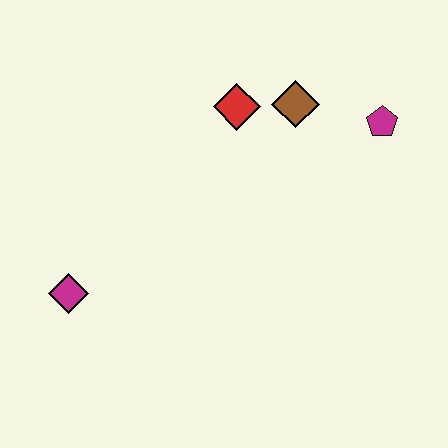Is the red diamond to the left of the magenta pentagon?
Yes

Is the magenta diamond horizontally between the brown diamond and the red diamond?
No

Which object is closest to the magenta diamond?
The red diamond is closest to the magenta diamond.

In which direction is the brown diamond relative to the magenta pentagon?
The brown diamond is to the left of the magenta pentagon.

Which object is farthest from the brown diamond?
The magenta diamond is farthest from the brown diamond.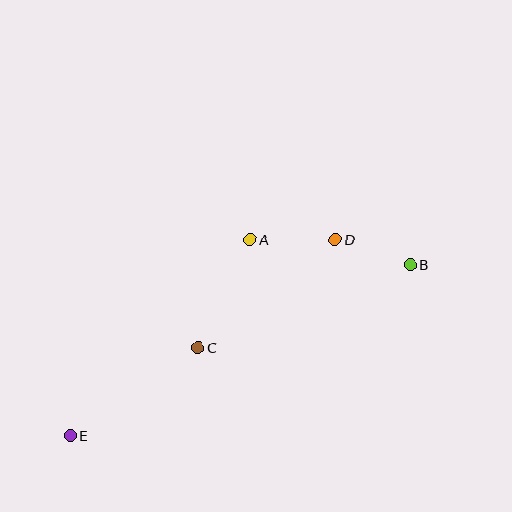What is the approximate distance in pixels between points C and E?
The distance between C and E is approximately 155 pixels.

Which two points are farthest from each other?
Points B and E are farthest from each other.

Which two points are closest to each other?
Points B and D are closest to each other.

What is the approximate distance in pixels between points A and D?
The distance between A and D is approximately 85 pixels.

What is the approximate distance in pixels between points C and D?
The distance between C and D is approximately 175 pixels.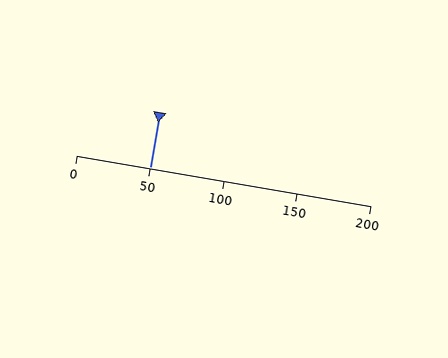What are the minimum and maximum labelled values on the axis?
The axis runs from 0 to 200.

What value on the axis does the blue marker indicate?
The marker indicates approximately 50.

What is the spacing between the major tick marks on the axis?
The major ticks are spaced 50 apart.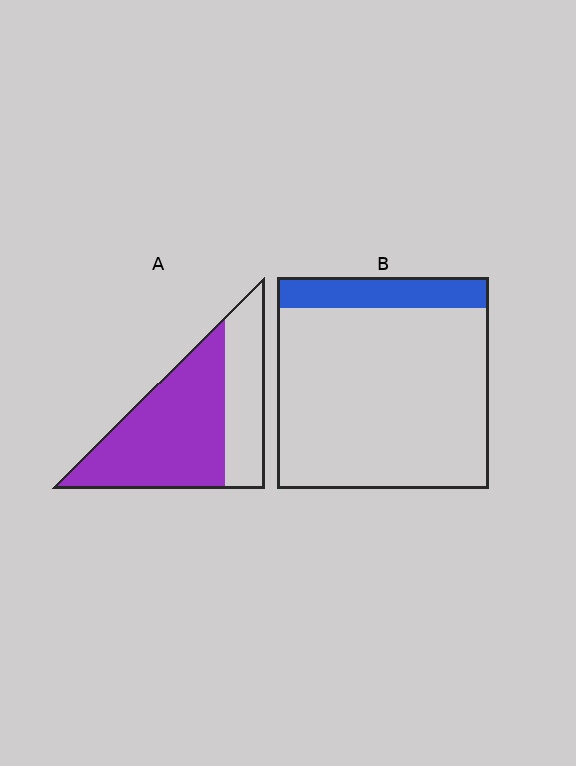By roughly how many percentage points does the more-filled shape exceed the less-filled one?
By roughly 50 percentage points (A over B).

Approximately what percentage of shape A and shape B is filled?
A is approximately 65% and B is approximately 15%.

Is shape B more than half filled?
No.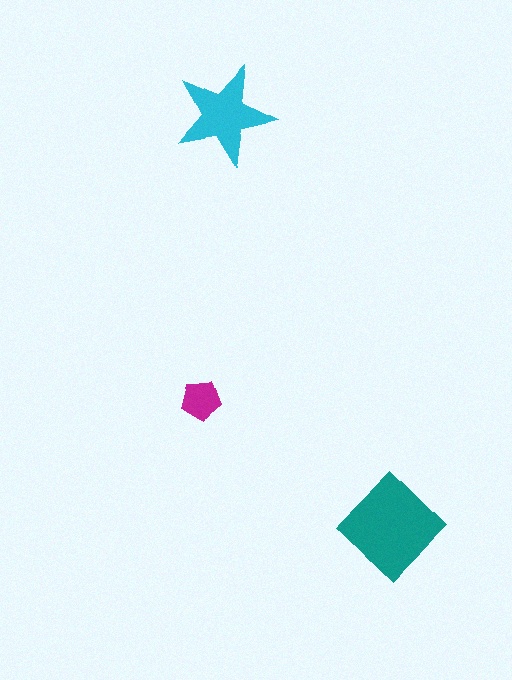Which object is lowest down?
The teal diamond is bottommost.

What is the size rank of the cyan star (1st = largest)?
2nd.